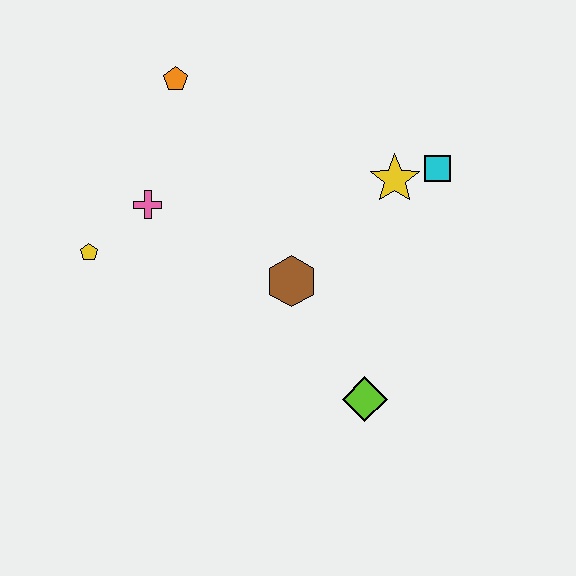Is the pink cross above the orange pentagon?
No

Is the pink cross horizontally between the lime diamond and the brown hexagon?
No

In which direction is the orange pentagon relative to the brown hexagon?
The orange pentagon is above the brown hexagon.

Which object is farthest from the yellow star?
The yellow pentagon is farthest from the yellow star.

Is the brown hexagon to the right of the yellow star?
No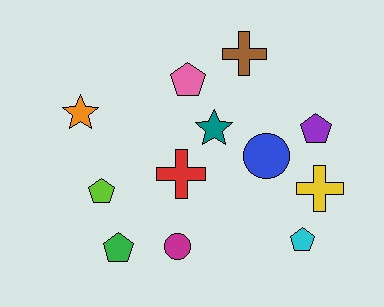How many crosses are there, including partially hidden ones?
There are 3 crosses.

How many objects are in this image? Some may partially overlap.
There are 12 objects.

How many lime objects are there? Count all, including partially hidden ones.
There is 1 lime object.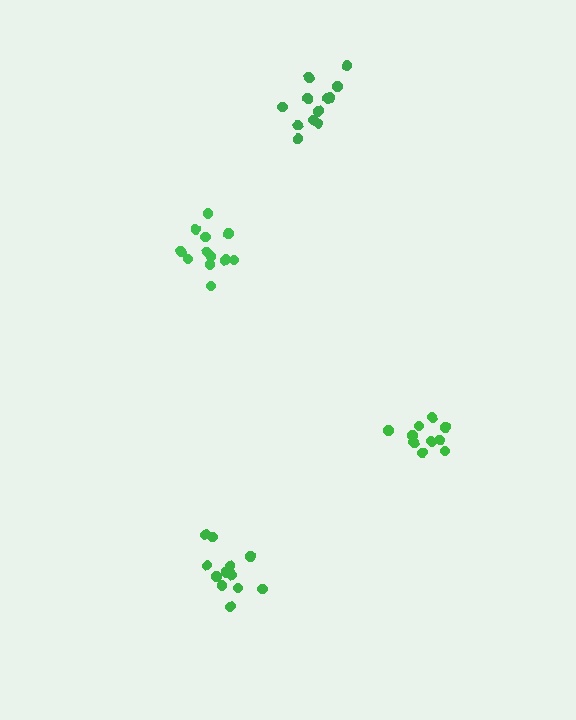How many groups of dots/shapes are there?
There are 4 groups.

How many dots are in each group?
Group 1: 12 dots, Group 2: 12 dots, Group 3: 10 dots, Group 4: 13 dots (47 total).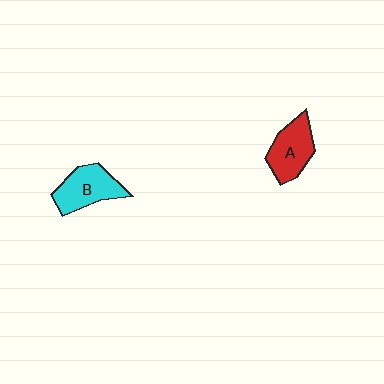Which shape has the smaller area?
Shape A (red).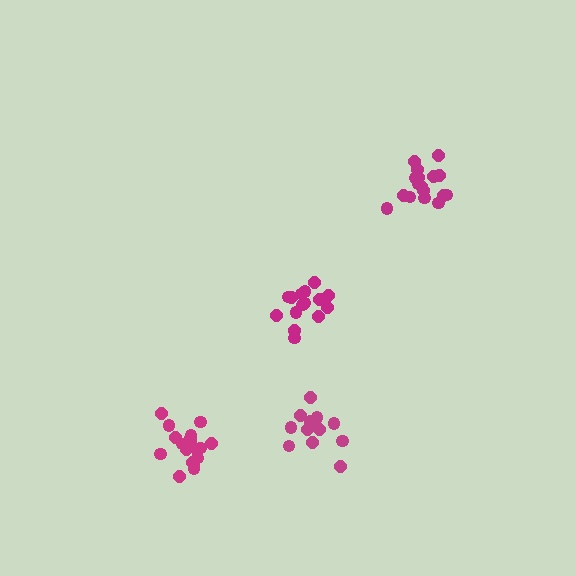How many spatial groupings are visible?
There are 4 spatial groupings.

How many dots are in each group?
Group 1: 12 dots, Group 2: 18 dots, Group 3: 15 dots, Group 4: 17 dots (62 total).